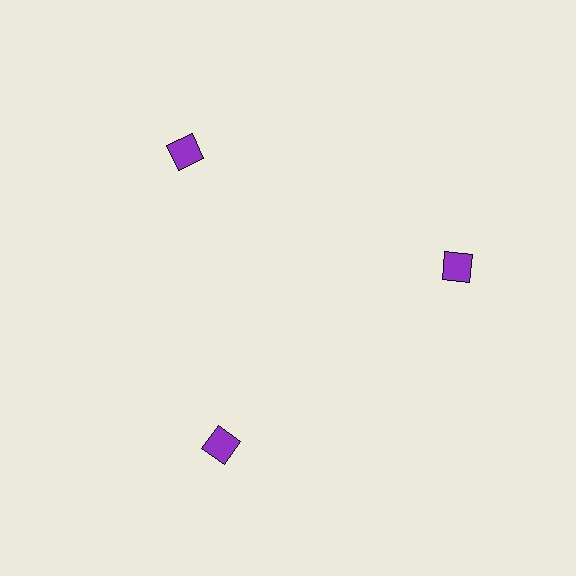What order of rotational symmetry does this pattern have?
This pattern has 3-fold rotational symmetry.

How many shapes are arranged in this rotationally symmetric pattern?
There are 3 shapes, arranged in 3 groups of 1.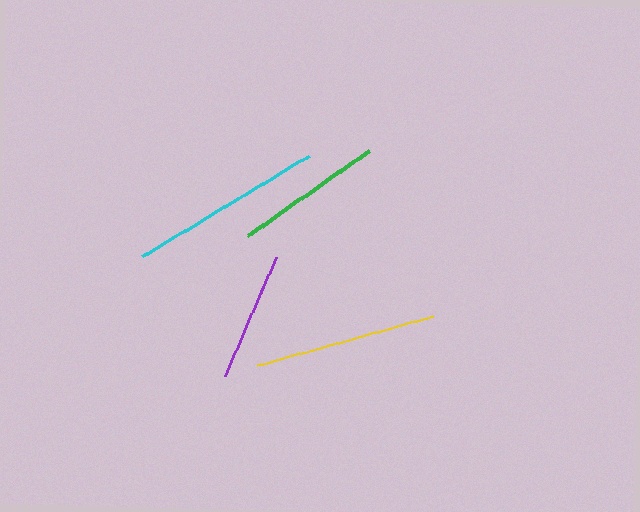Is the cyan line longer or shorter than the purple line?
The cyan line is longer than the purple line.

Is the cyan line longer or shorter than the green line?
The cyan line is longer than the green line.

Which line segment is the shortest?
The purple line is the shortest at approximately 129 pixels.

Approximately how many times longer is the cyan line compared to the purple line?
The cyan line is approximately 1.5 times the length of the purple line.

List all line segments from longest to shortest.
From longest to shortest: cyan, yellow, green, purple.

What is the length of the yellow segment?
The yellow segment is approximately 183 pixels long.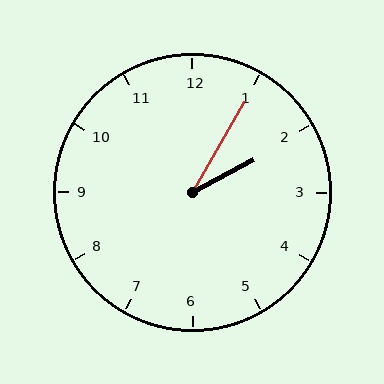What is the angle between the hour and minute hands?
Approximately 32 degrees.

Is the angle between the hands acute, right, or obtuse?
It is acute.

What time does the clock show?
2:05.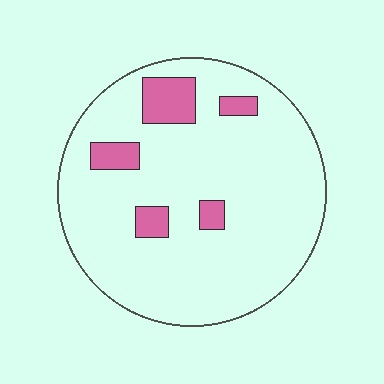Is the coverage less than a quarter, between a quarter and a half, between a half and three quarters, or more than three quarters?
Less than a quarter.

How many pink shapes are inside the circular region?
5.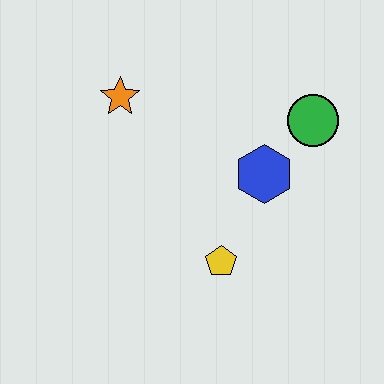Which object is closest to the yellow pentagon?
The blue hexagon is closest to the yellow pentagon.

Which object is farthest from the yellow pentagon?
The orange star is farthest from the yellow pentagon.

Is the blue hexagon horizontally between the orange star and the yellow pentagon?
No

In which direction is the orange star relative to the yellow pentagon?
The orange star is above the yellow pentagon.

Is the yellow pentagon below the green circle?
Yes